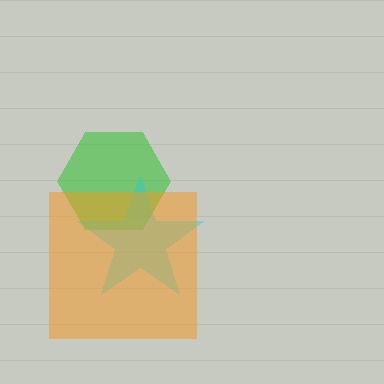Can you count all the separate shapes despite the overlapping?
Yes, there are 3 separate shapes.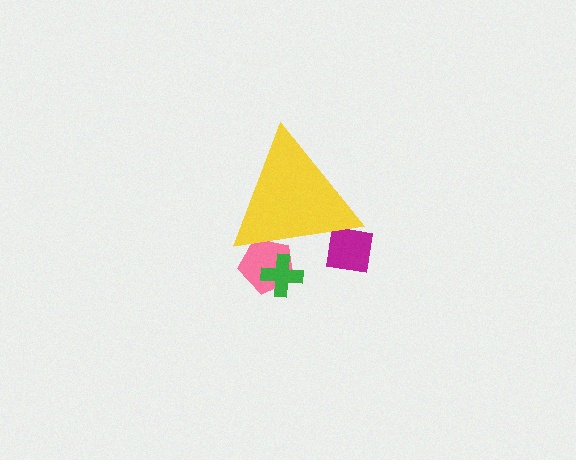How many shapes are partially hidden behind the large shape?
3 shapes are partially hidden.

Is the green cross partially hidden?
Yes, the green cross is partially hidden behind the yellow triangle.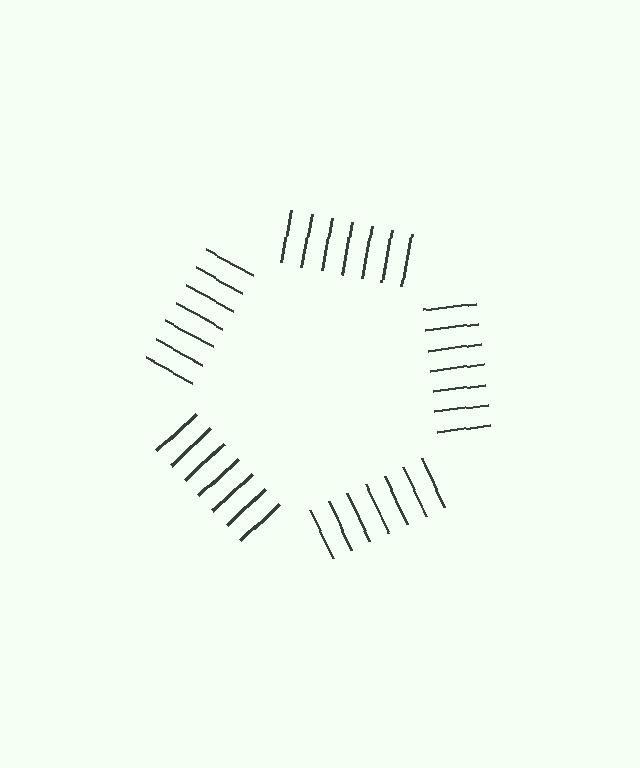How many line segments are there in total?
35 — 7 along each of the 5 edges.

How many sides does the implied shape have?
5 sides — the line-ends trace a pentagon.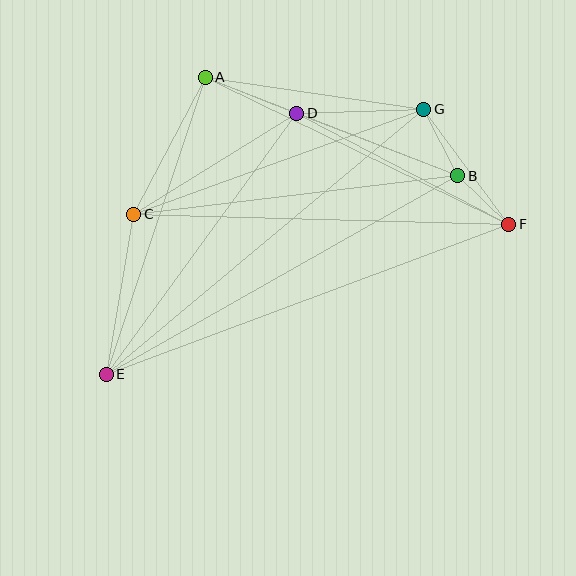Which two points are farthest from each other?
Points E and F are farthest from each other.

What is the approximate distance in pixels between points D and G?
The distance between D and G is approximately 127 pixels.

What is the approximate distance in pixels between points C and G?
The distance between C and G is approximately 309 pixels.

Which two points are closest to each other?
Points B and F are closest to each other.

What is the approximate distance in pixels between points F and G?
The distance between F and G is approximately 143 pixels.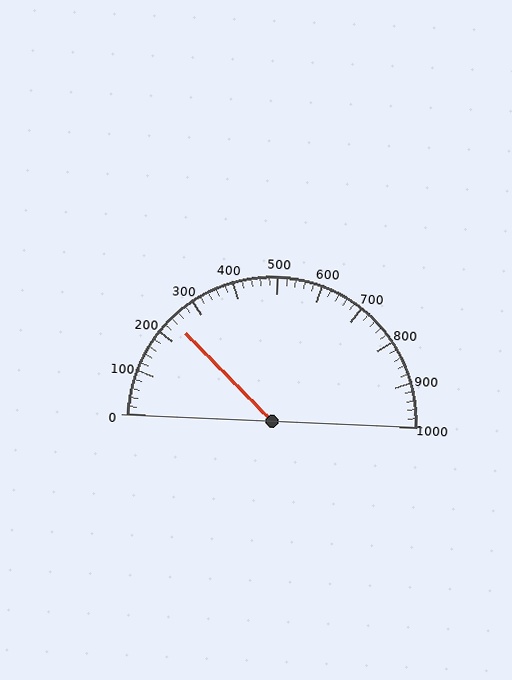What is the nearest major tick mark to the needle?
The nearest major tick mark is 200.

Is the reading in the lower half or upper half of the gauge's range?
The reading is in the lower half of the range (0 to 1000).